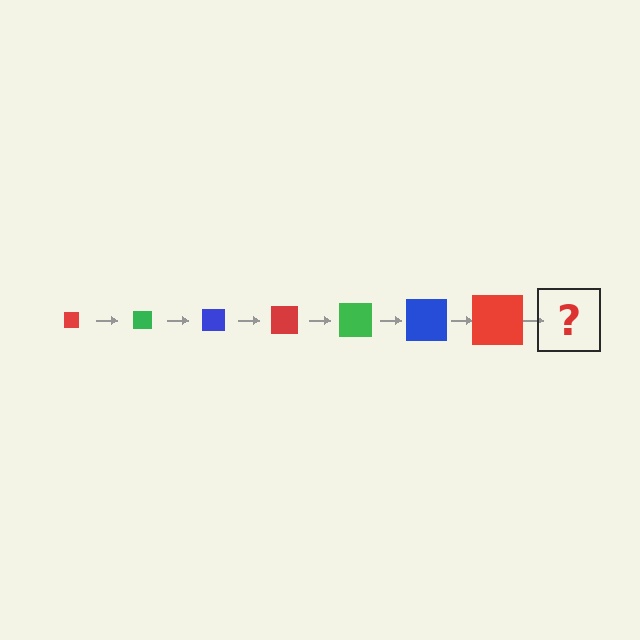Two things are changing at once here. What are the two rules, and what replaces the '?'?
The two rules are that the square grows larger each step and the color cycles through red, green, and blue. The '?' should be a green square, larger than the previous one.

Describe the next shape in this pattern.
It should be a green square, larger than the previous one.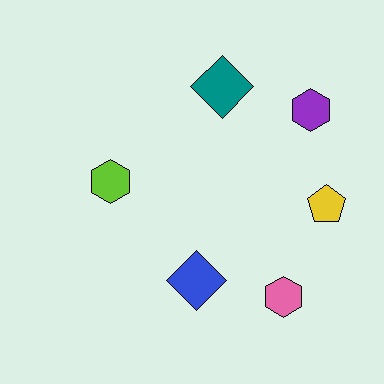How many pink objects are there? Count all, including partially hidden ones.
There is 1 pink object.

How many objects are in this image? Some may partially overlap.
There are 6 objects.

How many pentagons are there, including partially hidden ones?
There is 1 pentagon.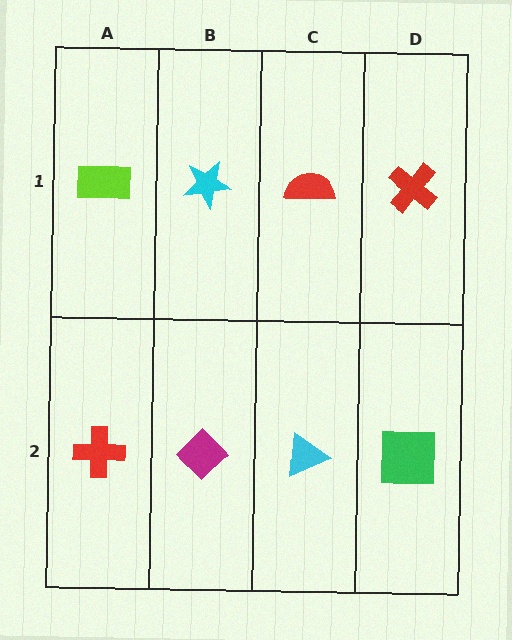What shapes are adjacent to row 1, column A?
A red cross (row 2, column A), a cyan star (row 1, column B).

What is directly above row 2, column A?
A lime rectangle.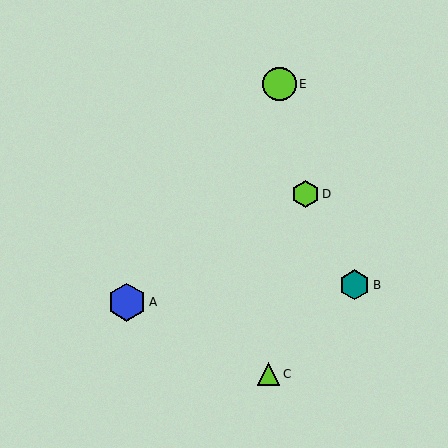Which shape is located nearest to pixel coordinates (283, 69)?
The lime circle (labeled E) at (280, 84) is nearest to that location.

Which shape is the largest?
The blue hexagon (labeled A) is the largest.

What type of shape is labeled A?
Shape A is a blue hexagon.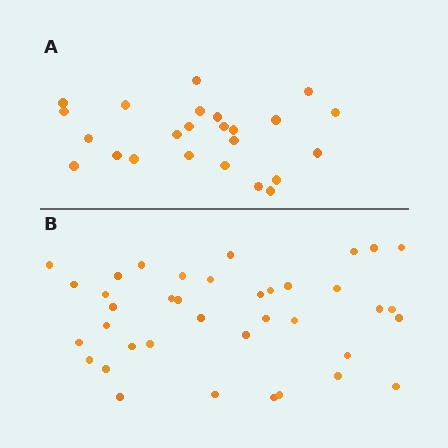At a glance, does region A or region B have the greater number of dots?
Region B (the bottom region) has more dots.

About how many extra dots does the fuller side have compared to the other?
Region B has approximately 15 more dots than region A.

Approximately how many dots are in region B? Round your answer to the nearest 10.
About 40 dots. (The exact count is 38, which rounds to 40.)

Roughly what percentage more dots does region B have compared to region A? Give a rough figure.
About 60% more.